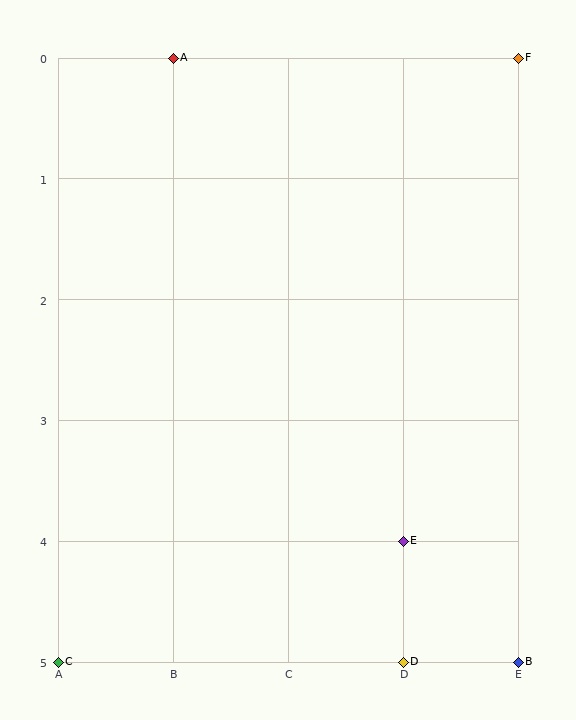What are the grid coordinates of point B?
Point B is at grid coordinates (E, 5).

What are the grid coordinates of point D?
Point D is at grid coordinates (D, 5).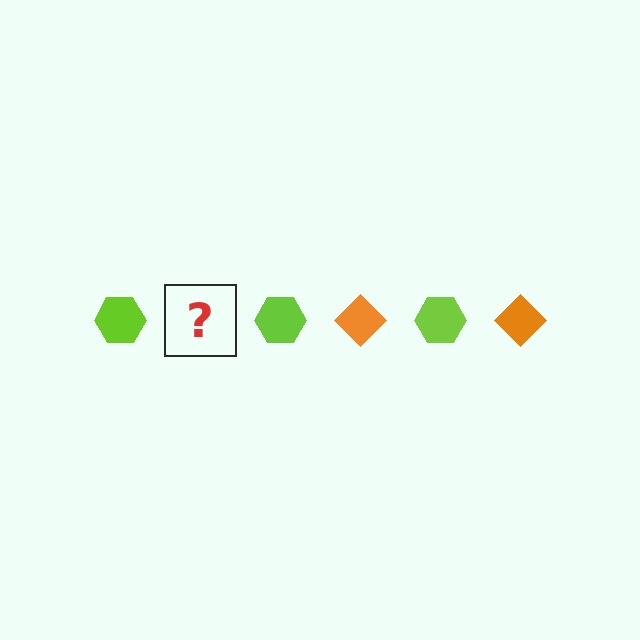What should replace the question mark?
The question mark should be replaced with an orange diamond.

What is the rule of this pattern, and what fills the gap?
The rule is that the pattern alternates between lime hexagon and orange diamond. The gap should be filled with an orange diamond.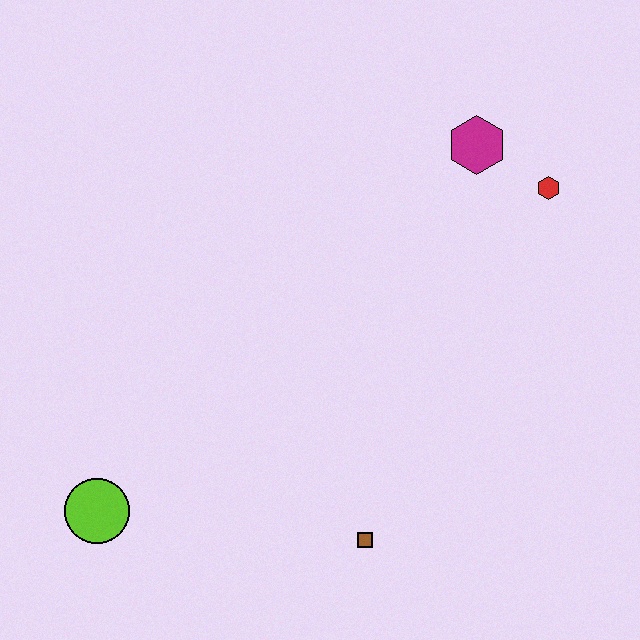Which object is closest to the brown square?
The lime circle is closest to the brown square.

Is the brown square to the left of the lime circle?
No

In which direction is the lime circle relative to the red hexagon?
The lime circle is to the left of the red hexagon.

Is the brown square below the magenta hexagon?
Yes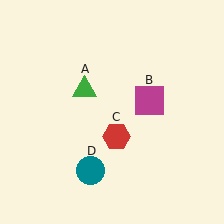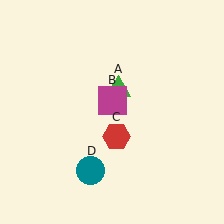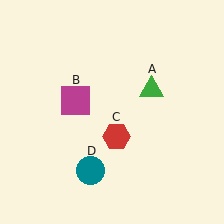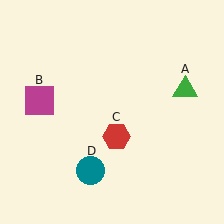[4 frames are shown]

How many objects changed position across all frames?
2 objects changed position: green triangle (object A), magenta square (object B).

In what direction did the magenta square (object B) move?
The magenta square (object B) moved left.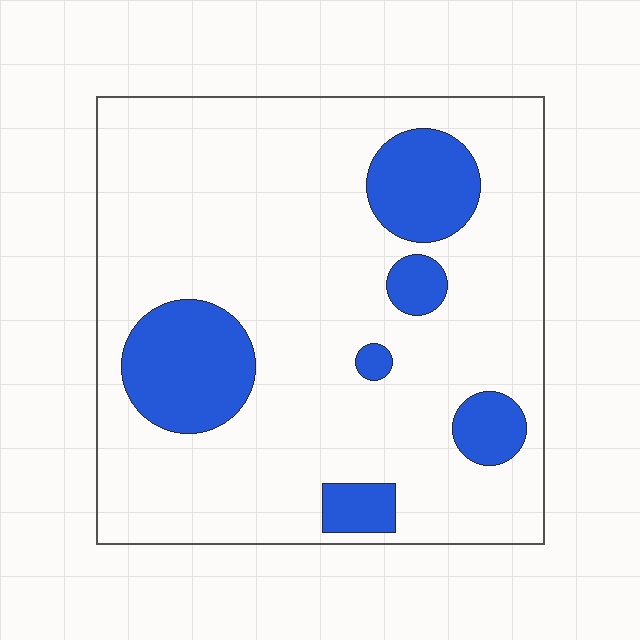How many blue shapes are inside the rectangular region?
6.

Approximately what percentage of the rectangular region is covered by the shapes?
Approximately 20%.